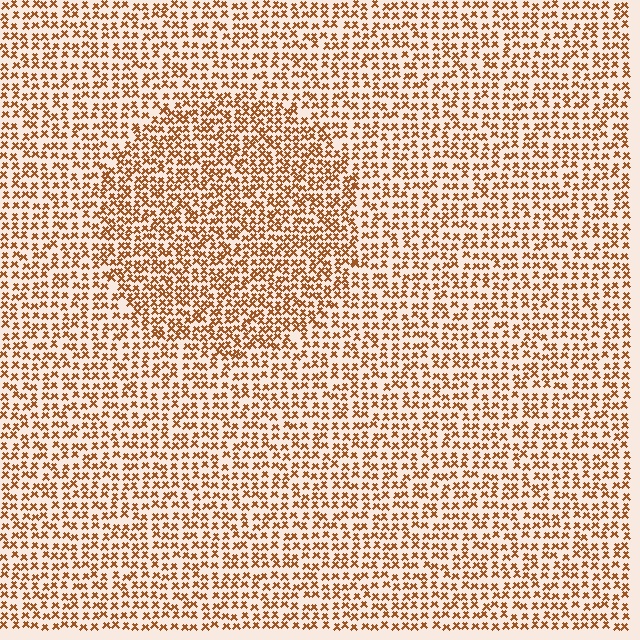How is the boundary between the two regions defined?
The boundary is defined by a change in element density (approximately 1.4x ratio). All elements are the same color, size, and shape.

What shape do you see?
I see a circle.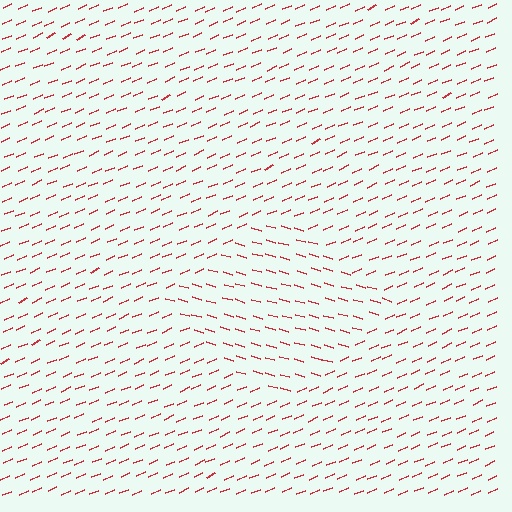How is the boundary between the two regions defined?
The boundary is defined purely by a change in line orientation (approximately 40 degrees difference). All lines are the same color and thickness.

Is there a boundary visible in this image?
Yes, there is a texture boundary formed by a change in line orientation.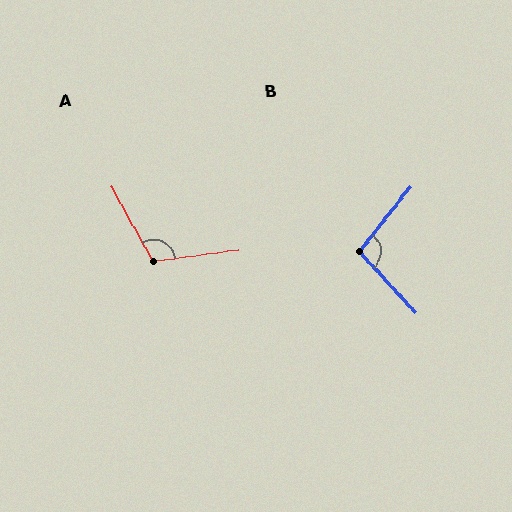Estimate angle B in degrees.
Approximately 99 degrees.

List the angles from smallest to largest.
B (99°), A (111°).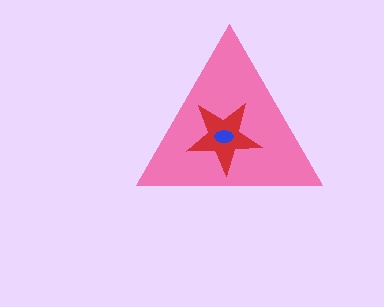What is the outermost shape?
The pink triangle.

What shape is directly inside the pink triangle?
The red star.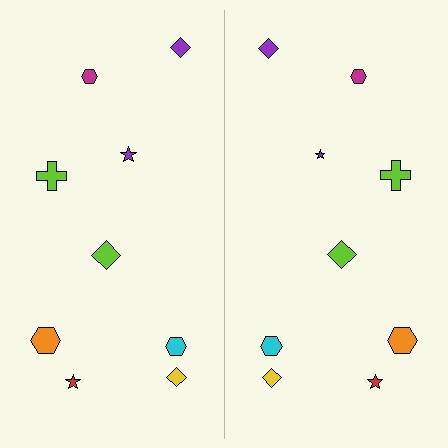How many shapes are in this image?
There are 18 shapes in this image.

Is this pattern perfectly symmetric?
No, the pattern is not perfectly symmetric. The purple star on the right side has a different size than its mirror counterpart.